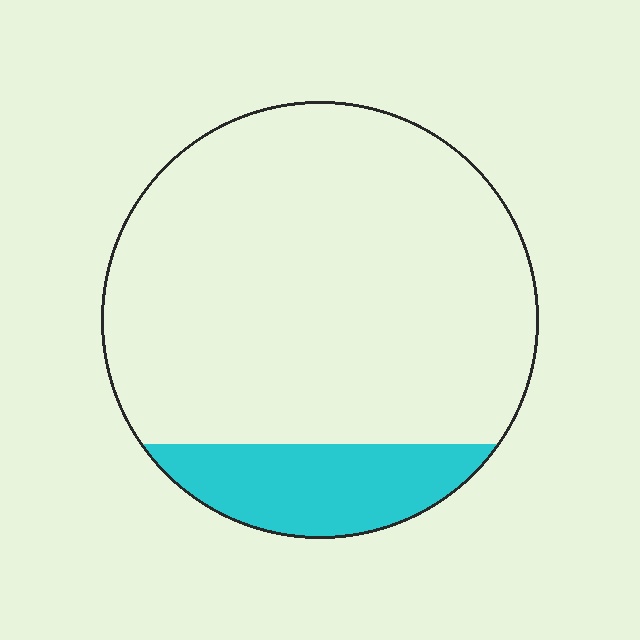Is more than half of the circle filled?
No.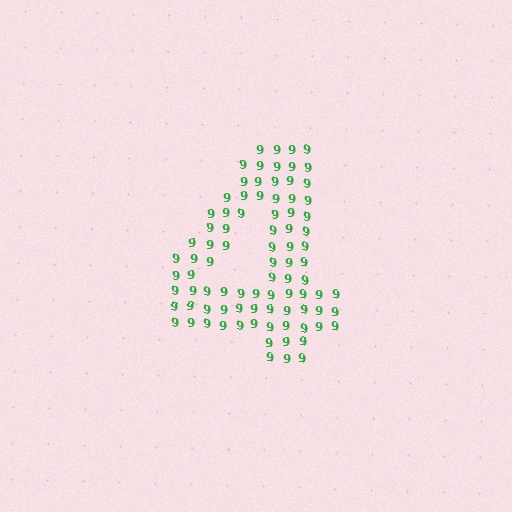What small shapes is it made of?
It is made of small digit 9's.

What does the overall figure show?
The overall figure shows the digit 4.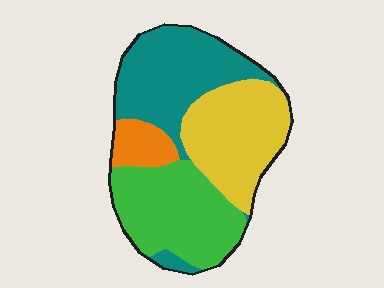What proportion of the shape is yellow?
Yellow takes up about one quarter (1/4) of the shape.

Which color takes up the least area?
Orange, at roughly 10%.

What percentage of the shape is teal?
Teal covers 32% of the shape.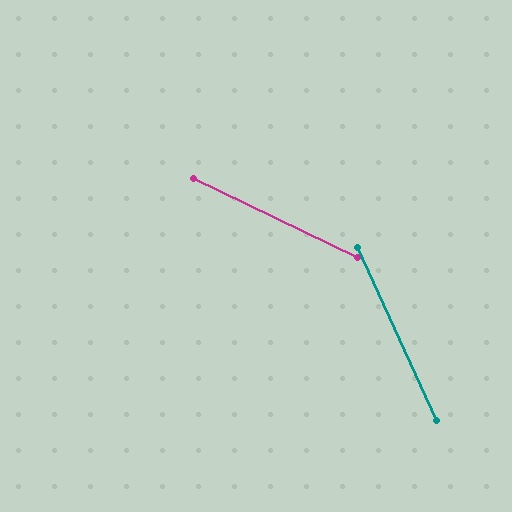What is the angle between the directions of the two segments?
Approximately 40 degrees.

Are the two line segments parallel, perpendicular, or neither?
Neither parallel nor perpendicular — they differ by about 40°.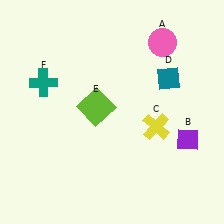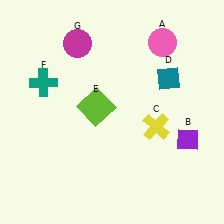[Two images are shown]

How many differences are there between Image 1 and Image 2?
There is 1 difference between the two images.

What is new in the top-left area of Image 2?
A magenta circle (G) was added in the top-left area of Image 2.